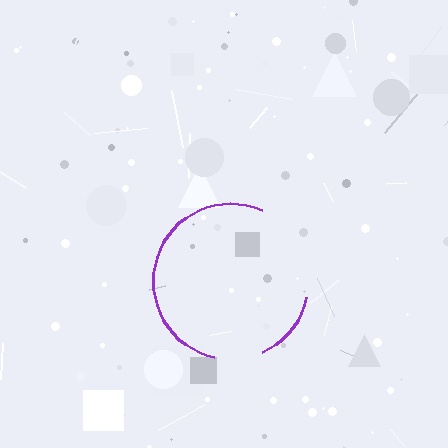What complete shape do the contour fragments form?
The contour fragments form a circle.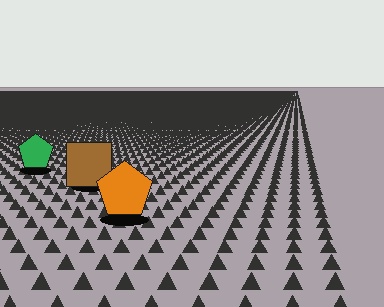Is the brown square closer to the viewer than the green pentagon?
Yes. The brown square is closer — you can tell from the texture gradient: the ground texture is coarser near it.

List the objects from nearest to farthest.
From nearest to farthest: the orange pentagon, the brown square, the green pentagon.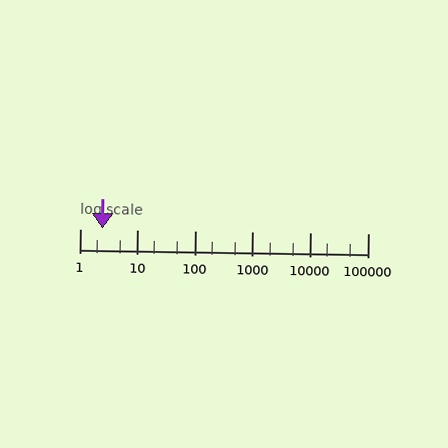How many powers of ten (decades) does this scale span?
The scale spans 5 decades, from 1 to 100000.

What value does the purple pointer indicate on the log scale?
The pointer indicates approximately 2.5.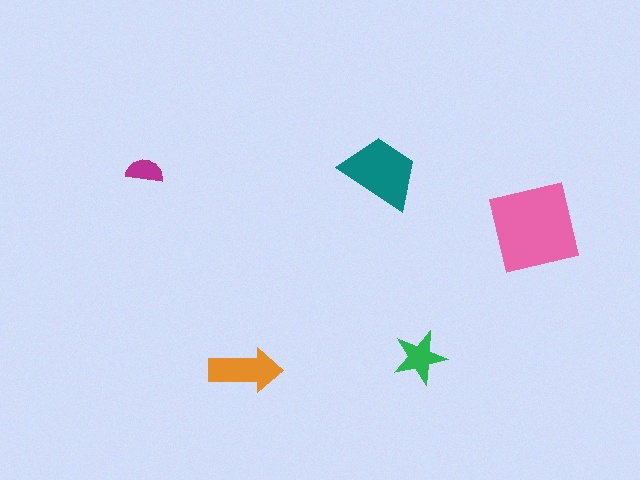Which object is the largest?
The pink square.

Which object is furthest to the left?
The magenta semicircle is leftmost.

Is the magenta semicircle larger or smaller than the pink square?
Smaller.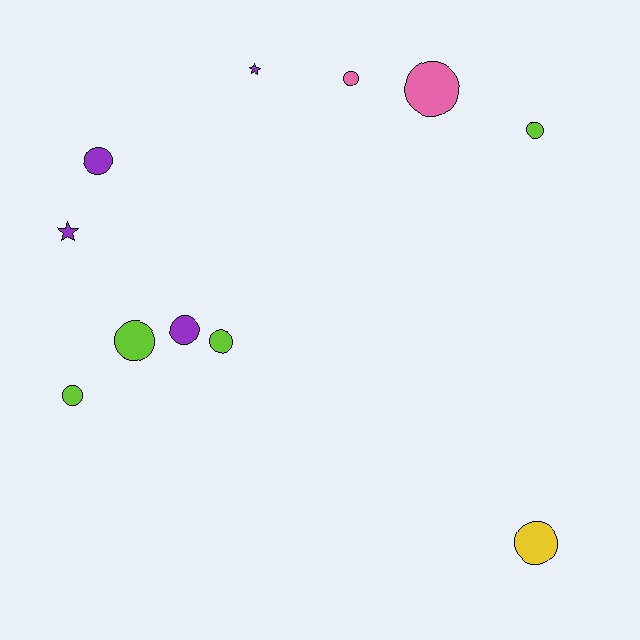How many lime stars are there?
There are no lime stars.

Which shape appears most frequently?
Circle, with 9 objects.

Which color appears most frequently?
Lime, with 4 objects.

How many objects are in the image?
There are 11 objects.